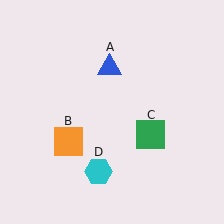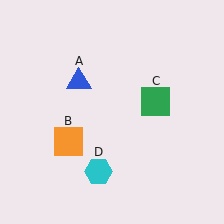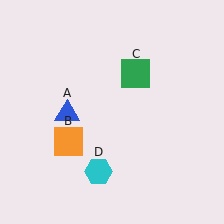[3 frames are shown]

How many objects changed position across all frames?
2 objects changed position: blue triangle (object A), green square (object C).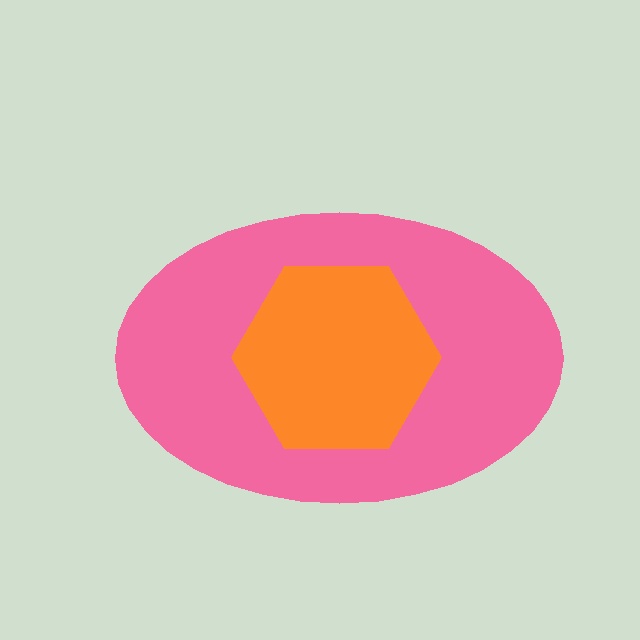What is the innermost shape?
The orange hexagon.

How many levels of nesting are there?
2.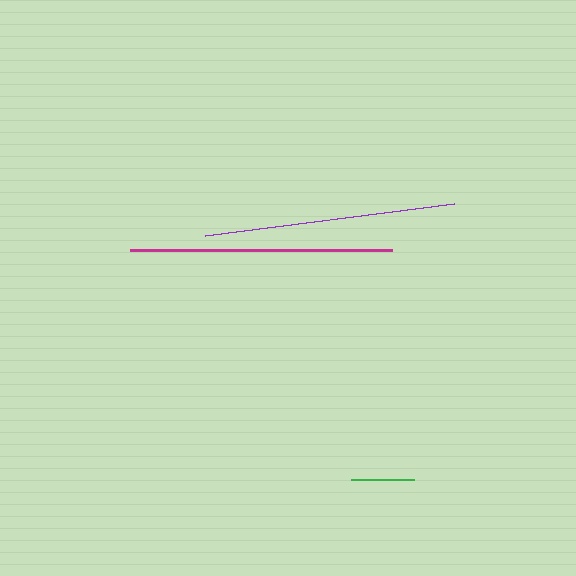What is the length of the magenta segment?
The magenta segment is approximately 261 pixels long.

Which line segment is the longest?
The magenta line is the longest at approximately 261 pixels.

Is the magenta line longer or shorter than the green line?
The magenta line is longer than the green line.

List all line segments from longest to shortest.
From longest to shortest: magenta, purple, green.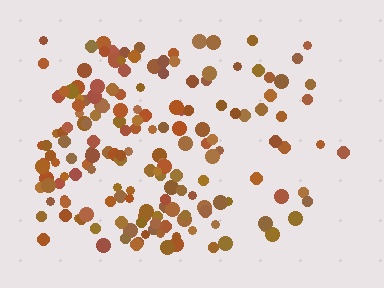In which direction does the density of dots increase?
From right to left, with the left side densest.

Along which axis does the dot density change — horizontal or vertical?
Horizontal.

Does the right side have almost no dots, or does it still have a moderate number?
Still a moderate number, just noticeably fewer than the left.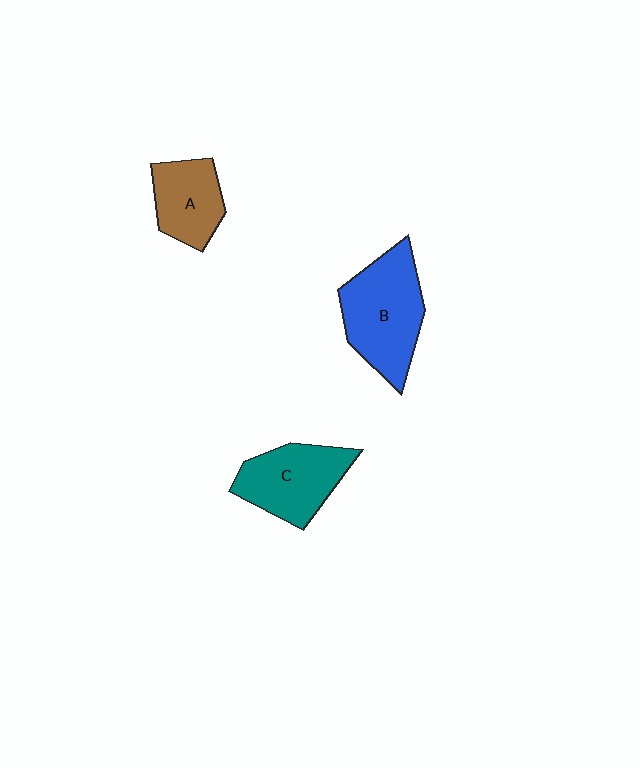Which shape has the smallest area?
Shape A (brown).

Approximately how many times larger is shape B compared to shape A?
Approximately 1.6 times.